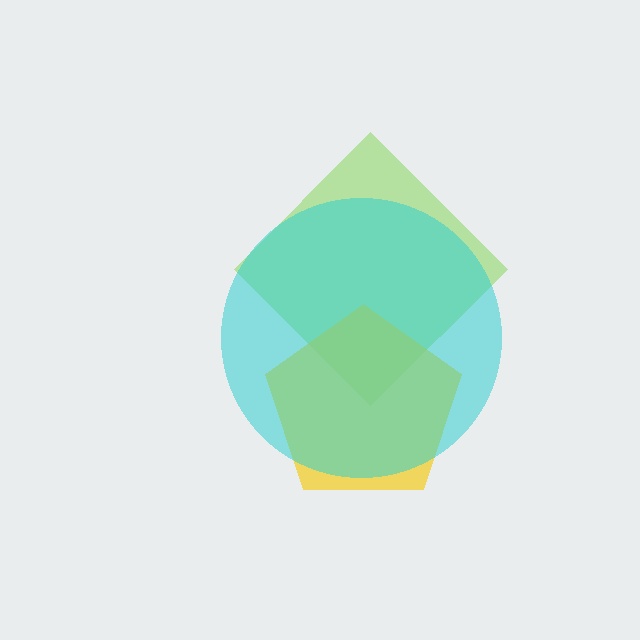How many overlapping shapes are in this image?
There are 3 overlapping shapes in the image.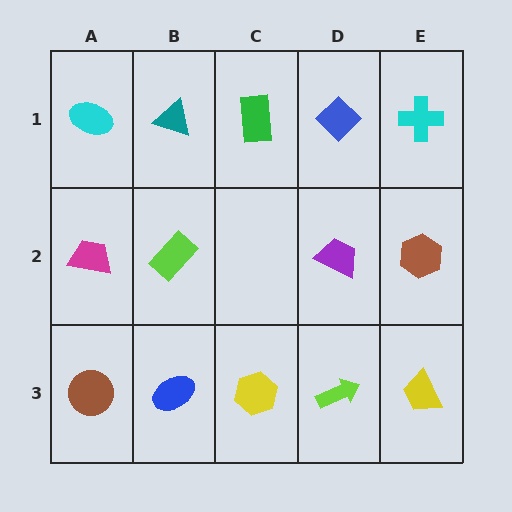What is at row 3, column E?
A yellow trapezoid.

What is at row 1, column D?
A blue diamond.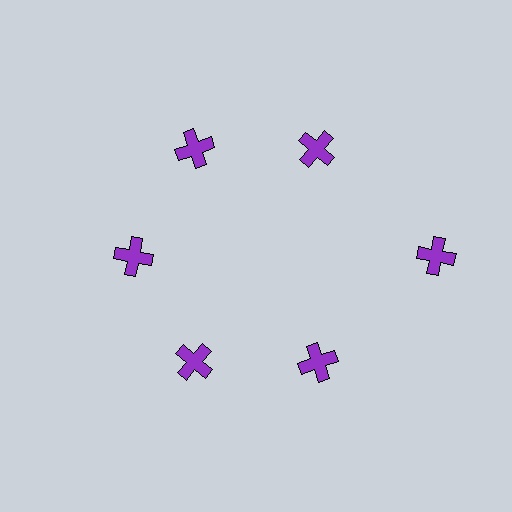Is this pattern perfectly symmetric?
No. The 6 purple crosses are arranged in a ring, but one element near the 3 o'clock position is pushed outward from the center, breaking the 6-fold rotational symmetry.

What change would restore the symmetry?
The symmetry would be restored by moving it inward, back onto the ring so that all 6 crosses sit at equal angles and equal distance from the center.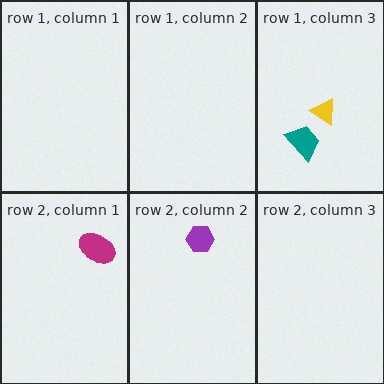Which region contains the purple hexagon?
The row 2, column 2 region.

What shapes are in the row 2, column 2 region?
The purple hexagon.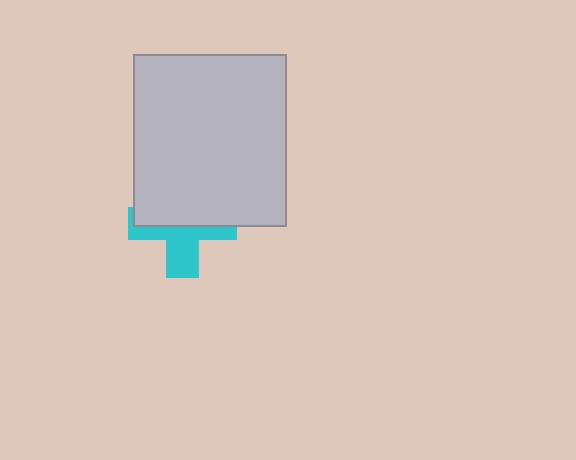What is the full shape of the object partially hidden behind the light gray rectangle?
The partially hidden object is a cyan cross.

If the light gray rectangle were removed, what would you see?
You would see the complete cyan cross.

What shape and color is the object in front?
The object in front is a light gray rectangle.